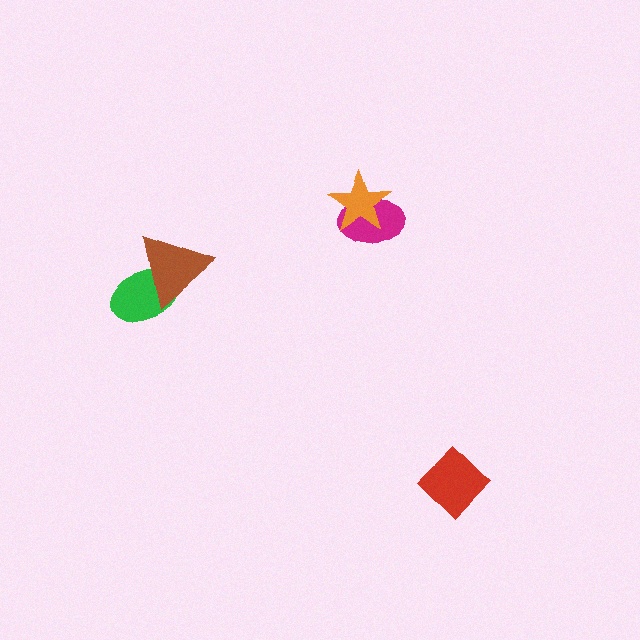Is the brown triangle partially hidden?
No, no other shape covers it.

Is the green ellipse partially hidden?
Yes, it is partially covered by another shape.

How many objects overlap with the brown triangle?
1 object overlaps with the brown triangle.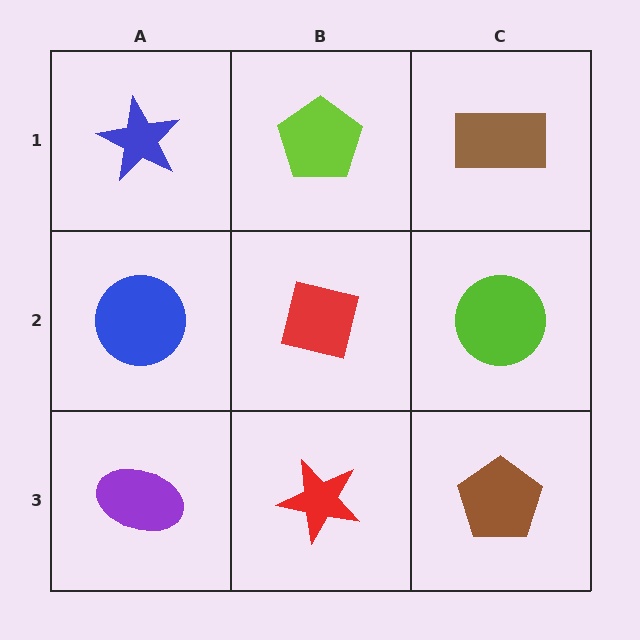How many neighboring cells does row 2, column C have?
3.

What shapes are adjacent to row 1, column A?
A blue circle (row 2, column A), a lime pentagon (row 1, column B).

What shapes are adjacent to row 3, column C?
A lime circle (row 2, column C), a red star (row 3, column B).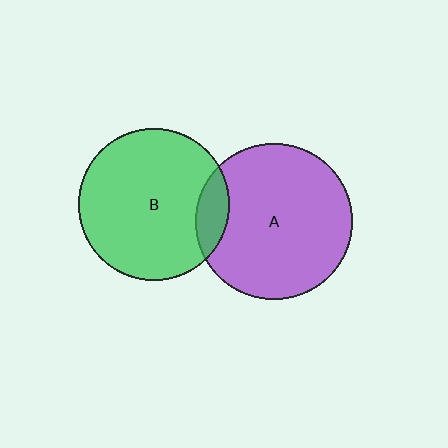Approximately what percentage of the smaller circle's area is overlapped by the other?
Approximately 10%.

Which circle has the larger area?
Circle A (purple).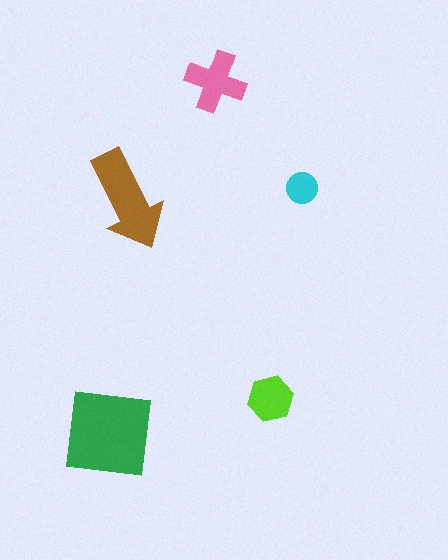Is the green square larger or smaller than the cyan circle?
Larger.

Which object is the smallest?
The cyan circle.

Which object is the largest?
The green square.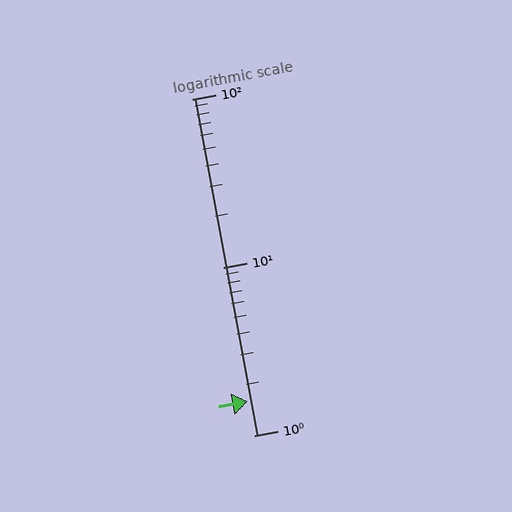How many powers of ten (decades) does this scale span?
The scale spans 2 decades, from 1 to 100.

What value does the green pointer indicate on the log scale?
The pointer indicates approximately 1.6.